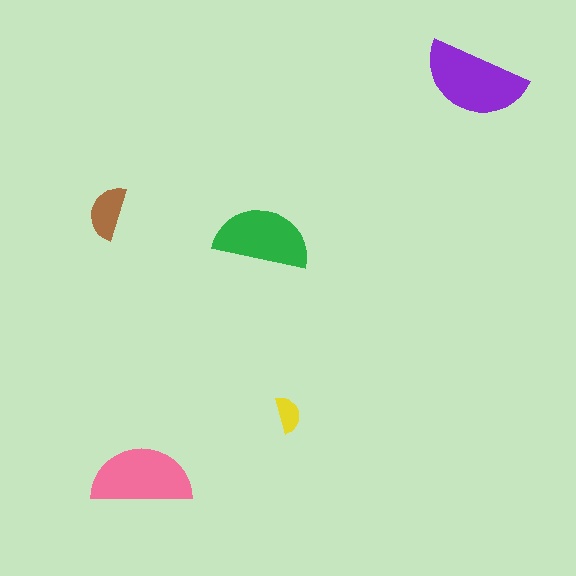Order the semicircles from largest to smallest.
the purple one, the pink one, the green one, the brown one, the yellow one.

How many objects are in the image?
There are 5 objects in the image.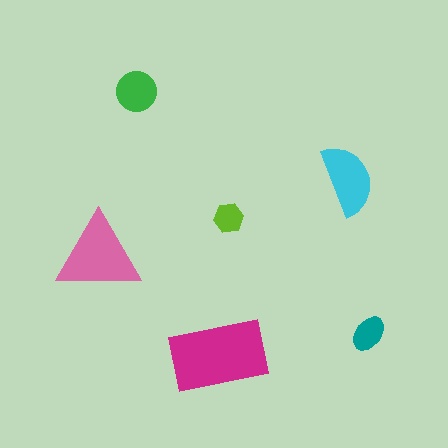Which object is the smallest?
The lime hexagon.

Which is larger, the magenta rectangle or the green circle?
The magenta rectangle.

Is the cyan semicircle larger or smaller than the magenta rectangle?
Smaller.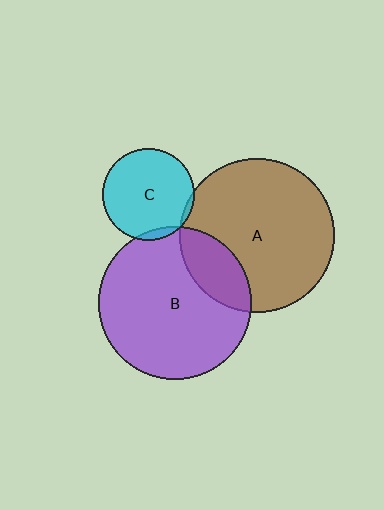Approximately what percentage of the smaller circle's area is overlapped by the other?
Approximately 5%.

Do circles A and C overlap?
Yes.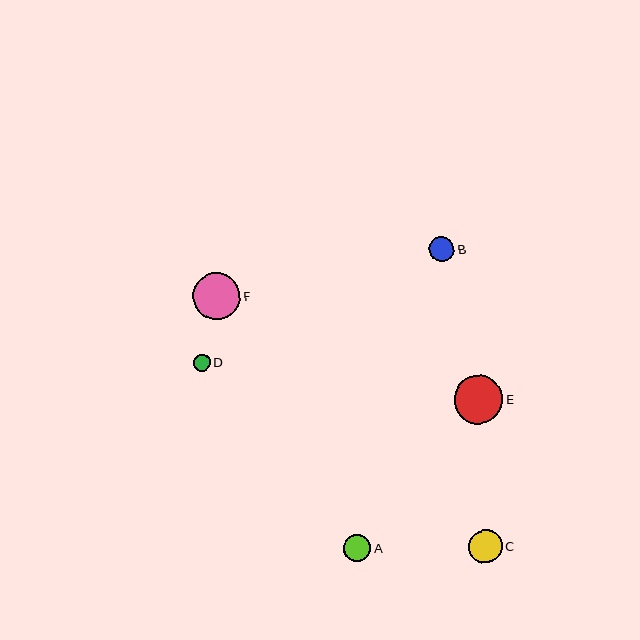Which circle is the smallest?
Circle D is the smallest with a size of approximately 17 pixels.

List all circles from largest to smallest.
From largest to smallest: E, F, C, A, B, D.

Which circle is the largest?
Circle E is the largest with a size of approximately 49 pixels.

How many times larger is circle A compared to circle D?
Circle A is approximately 1.6 times the size of circle D.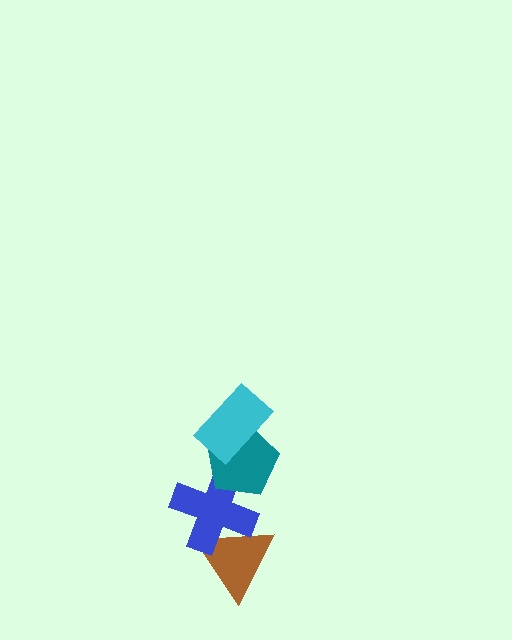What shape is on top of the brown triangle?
The blue cross is on top of the brown triangle.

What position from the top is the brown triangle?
The brown triangle is 4th from the top.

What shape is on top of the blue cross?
The teal pentagon is on top of the blue cross.